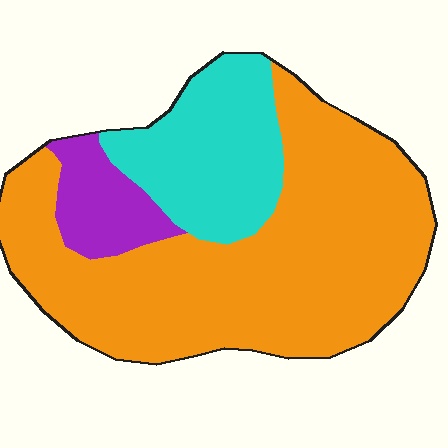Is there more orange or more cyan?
Orange.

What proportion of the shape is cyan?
Cyan covers around 25% of the shape.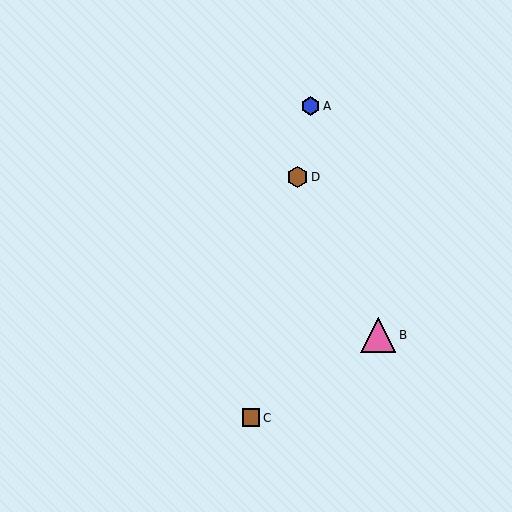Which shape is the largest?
The pink triangle (labeled B) is the largest.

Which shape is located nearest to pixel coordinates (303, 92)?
The blue hexagon (labeled A) at (310, 106) is nearest to that location.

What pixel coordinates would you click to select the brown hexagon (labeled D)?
Click at (297, 177) to select the brown hexagon D.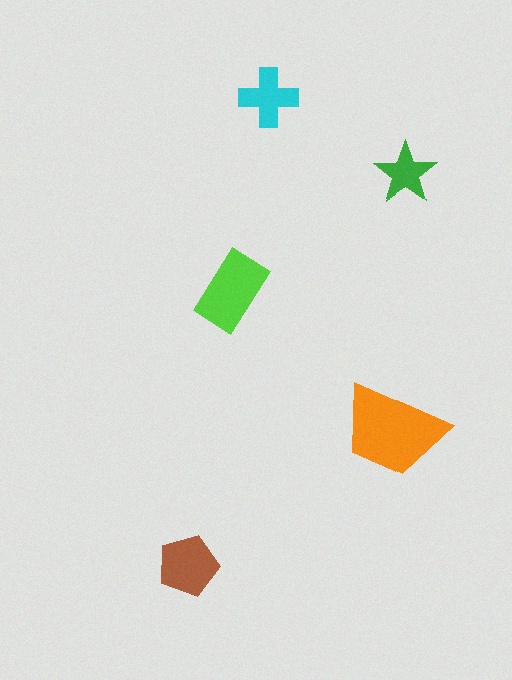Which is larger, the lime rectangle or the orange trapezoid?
The orange trapezoid.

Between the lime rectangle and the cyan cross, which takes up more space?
The lime rectangle.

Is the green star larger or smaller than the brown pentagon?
Smaller.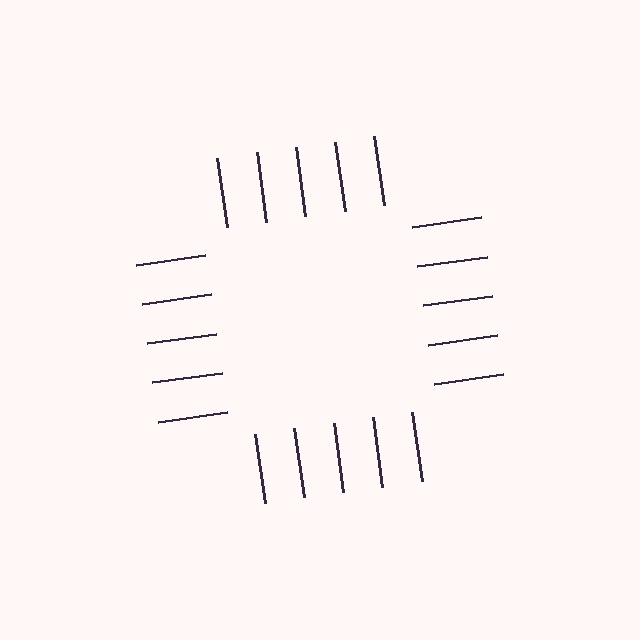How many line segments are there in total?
20 — 5 along each of the 4 edges.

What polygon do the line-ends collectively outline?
An illusory square — the line segments terminate on its edges but no continuous stroke is drawn.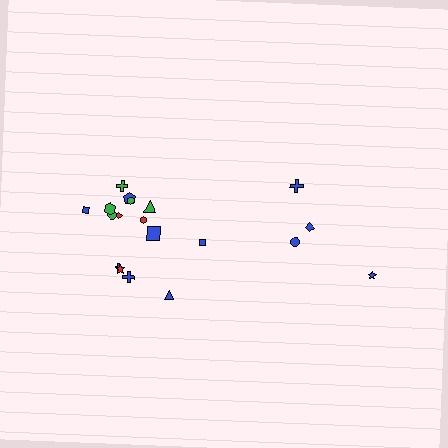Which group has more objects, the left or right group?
The left group.